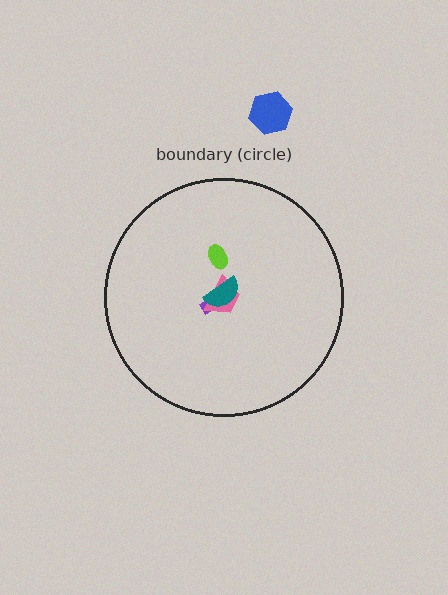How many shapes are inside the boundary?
4 inside, 1 outside.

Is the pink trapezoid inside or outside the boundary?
Inside.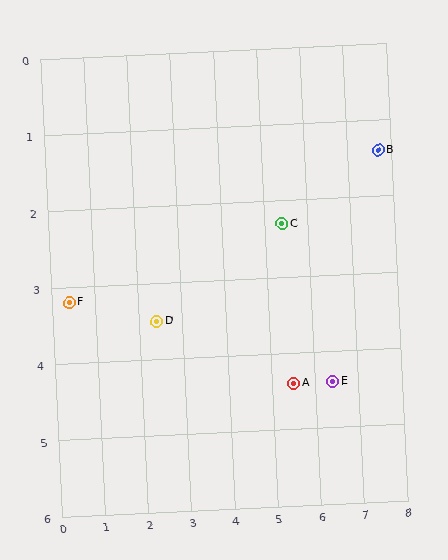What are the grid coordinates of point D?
Point D is at approximately (2.4, 3.5).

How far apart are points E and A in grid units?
Points E and A are about 0.9 grid units apart.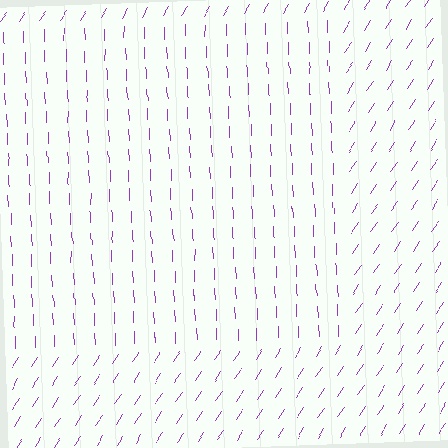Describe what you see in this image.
The image is filled with small purple line segments. A rectangle region in the image has lines oriented differently from the surrounding lines, creating a visible texture boundary.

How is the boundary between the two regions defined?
The boundary is defined purely by a change in line orientation (approximately 35 degrees difference). All lines are the same color and thickness.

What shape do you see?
I see a rectangle.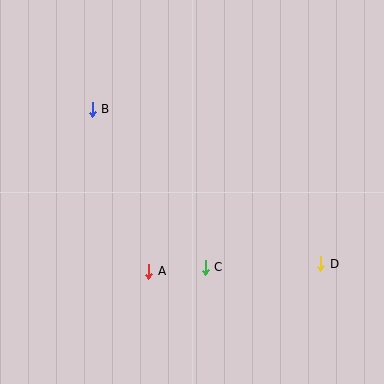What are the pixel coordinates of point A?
Point A is at (149, 271).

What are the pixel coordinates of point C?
Point C is at (205, 267).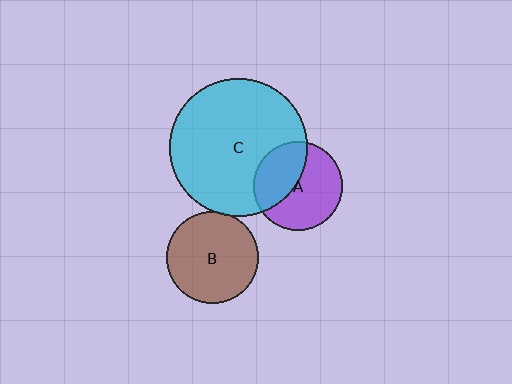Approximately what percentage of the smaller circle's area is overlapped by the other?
Approximately 40%.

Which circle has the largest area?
Circle C (cyan).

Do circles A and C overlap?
Yes.